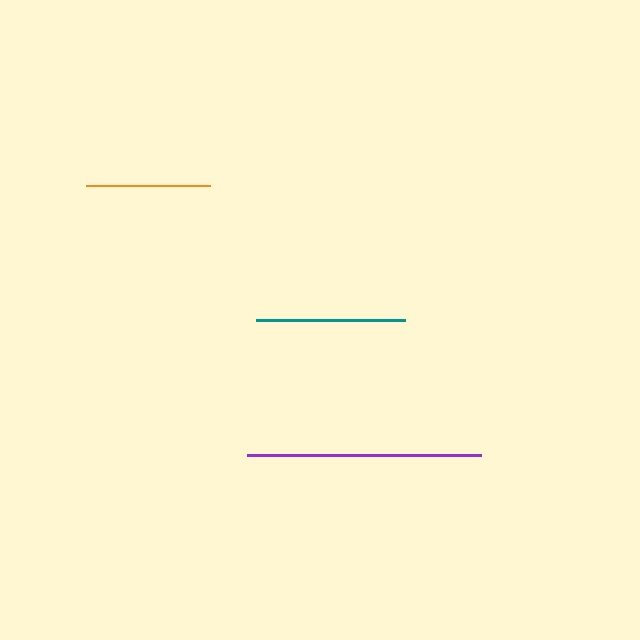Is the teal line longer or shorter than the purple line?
The purple line is longer than the teal line.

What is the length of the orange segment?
The orange segment is approximately 124 pixels long.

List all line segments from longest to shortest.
From longest to shortest: purple, teal, orange.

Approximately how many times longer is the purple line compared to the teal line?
The purple line is approximately 1.6 times the length of the teal line.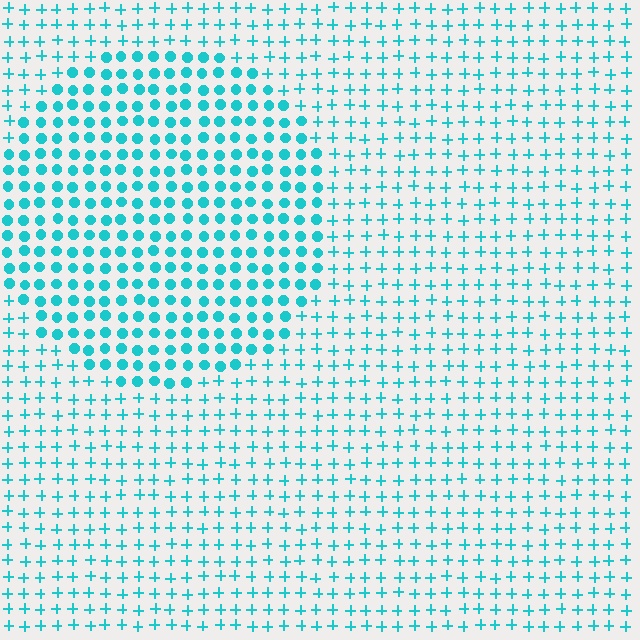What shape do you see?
I see a circle.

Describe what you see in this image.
The image is filled with small cyan elements arranged in a uniform grid. A circle-shaped region contains circles, while the surrounding area contains plus signs. The boundary is defined purely by the change in element shape.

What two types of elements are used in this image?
The image uses circles inside the circle region and plus signs outside it.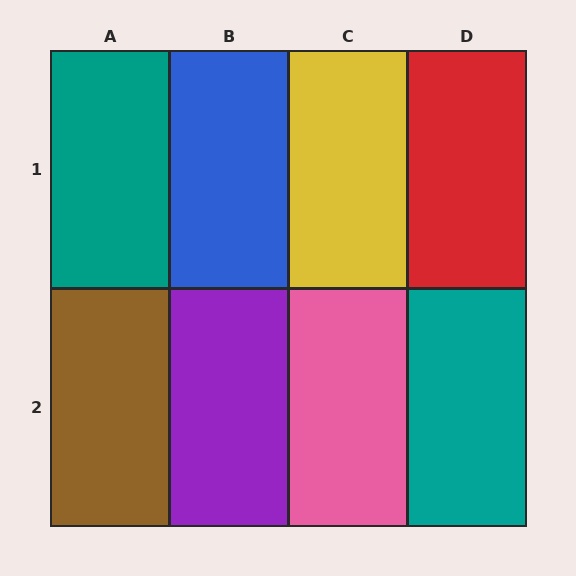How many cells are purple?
1 cell is purple.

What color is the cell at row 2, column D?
Teal.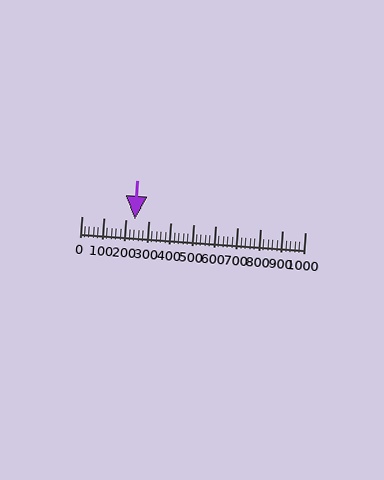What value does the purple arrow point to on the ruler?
The purple arrow points to approximately 240.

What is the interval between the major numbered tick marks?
The major tick marks are spaced 100 units apart.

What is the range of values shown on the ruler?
The ruler shows values from 0 to 1000.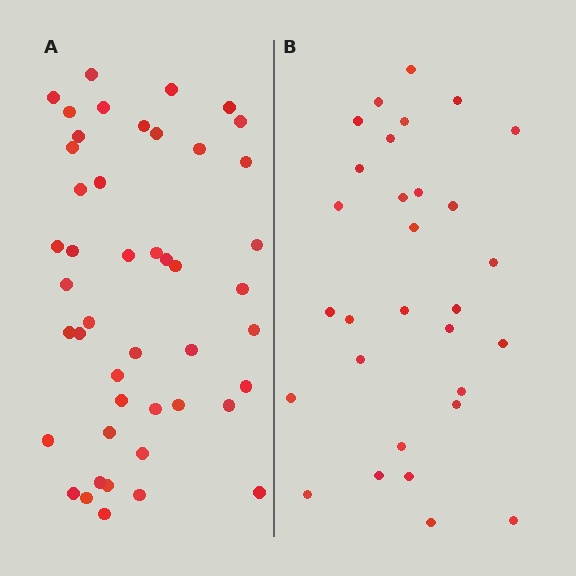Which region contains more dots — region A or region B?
Region A (the left region) has more dots.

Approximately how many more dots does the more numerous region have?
Region A has approximately 15 more dots than region B.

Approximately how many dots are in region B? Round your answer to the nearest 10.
About 30 dots.